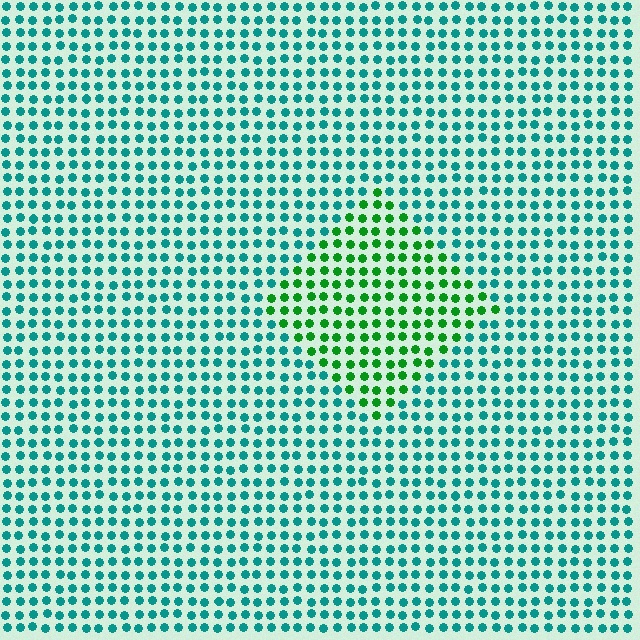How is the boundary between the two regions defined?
The boundary is defined purely by a slight shift in hue (about 49 degrees). Spacing, size, and orientation are identical on both sides.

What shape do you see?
I see a diamond.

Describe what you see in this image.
The image is filled with small teal elements in a uniform arrangement. A diamond-shaped region is visible where the elements are tinted to a slightly different hue, forming a subtle color boundary.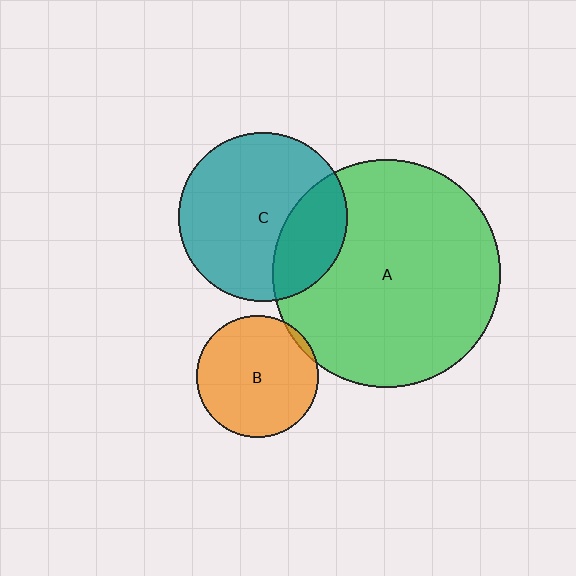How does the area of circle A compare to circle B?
Approximately 3.5 times.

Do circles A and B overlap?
Yes.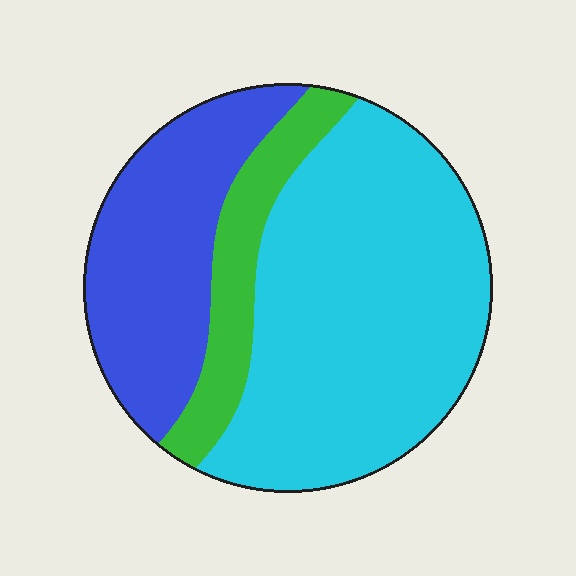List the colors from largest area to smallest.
From largest to smallest: cyan, blue, green.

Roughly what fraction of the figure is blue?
Blue takes up between a quarter and a half of the figure.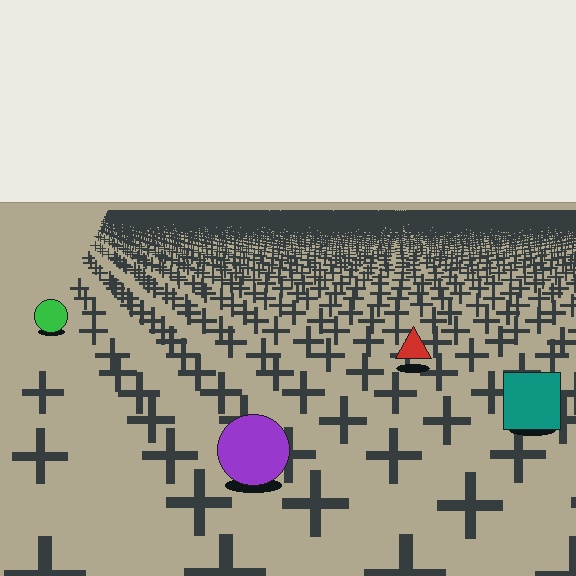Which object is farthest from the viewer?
The green circle is farthest from the viewer. It appears smaller and the ground texture around it is denser.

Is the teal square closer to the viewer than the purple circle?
No. The purple circle is closer — you can tell from the texture gradient: the ground texture is coarser near it.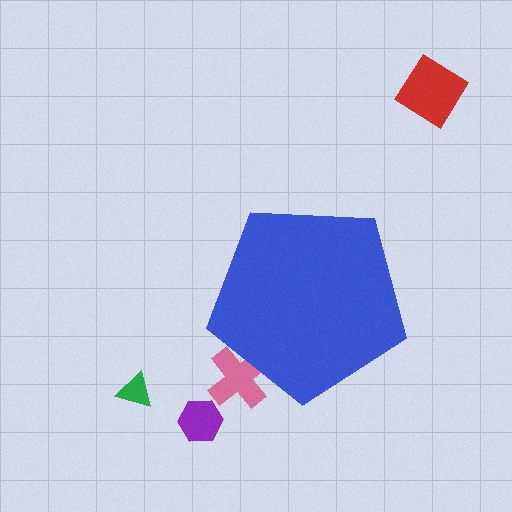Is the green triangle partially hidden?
No, the green triangle is fully visible.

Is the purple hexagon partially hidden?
No, the purple hexagon is fully visible.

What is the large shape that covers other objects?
A blue pentagon.